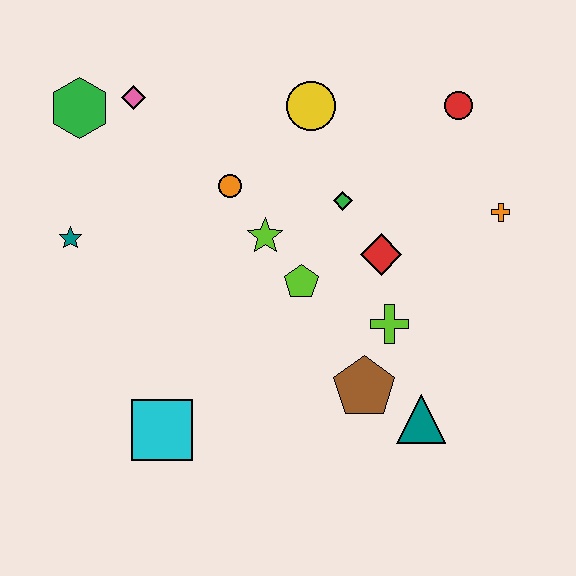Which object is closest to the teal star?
The green hexagon is closest to the teal star.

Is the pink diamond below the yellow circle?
No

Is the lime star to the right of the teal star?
Yes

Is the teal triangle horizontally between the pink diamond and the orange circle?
No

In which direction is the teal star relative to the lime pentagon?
The teal star is to the left of the lime pentagon.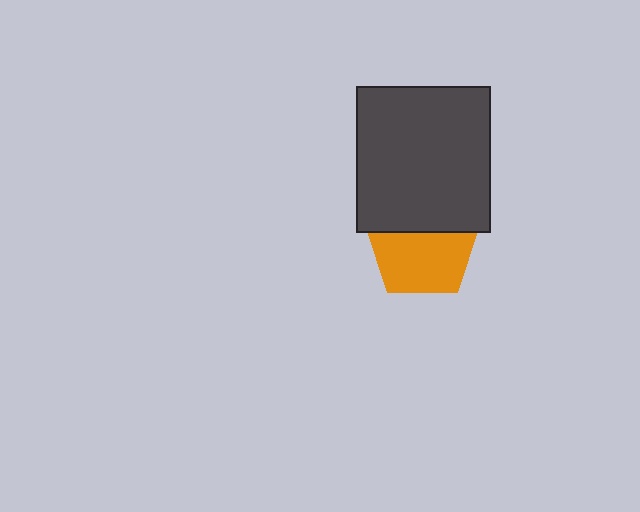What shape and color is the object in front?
The object in front is a dark gray rectangle.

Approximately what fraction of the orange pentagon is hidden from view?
Roughly 38% of the orange pentagon is hidden behind the dark gray rectangle.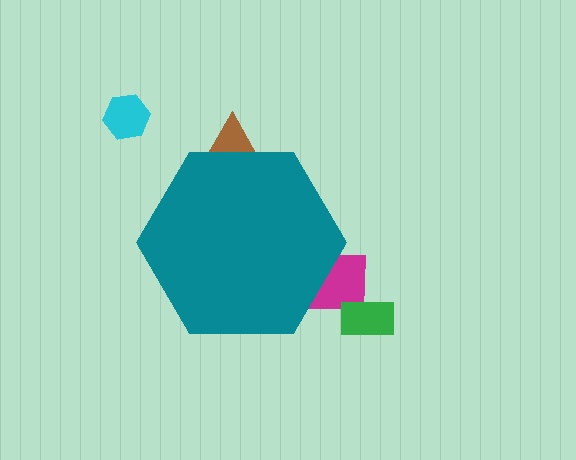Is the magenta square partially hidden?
Yes, the magenta square is partially hidden behind the teal hexagon.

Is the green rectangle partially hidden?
No, the green rectangle is fully visible.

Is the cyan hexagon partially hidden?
No, the cyan hexagon is fully visible.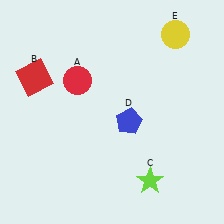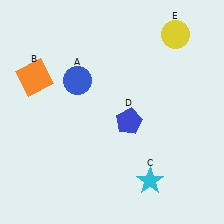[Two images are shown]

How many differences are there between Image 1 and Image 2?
There are 3 differences between the two images.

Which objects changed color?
A changed from red to blue. B changed from red to orange. C changed from lime to cyan.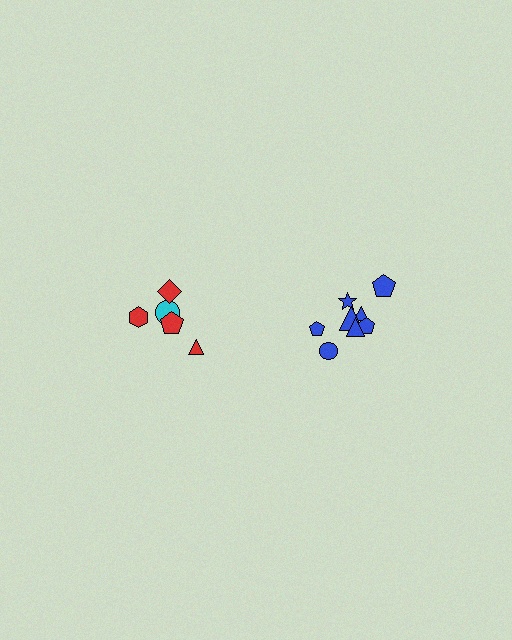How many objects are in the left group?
There are 5 objects.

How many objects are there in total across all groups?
There are 13 objects.